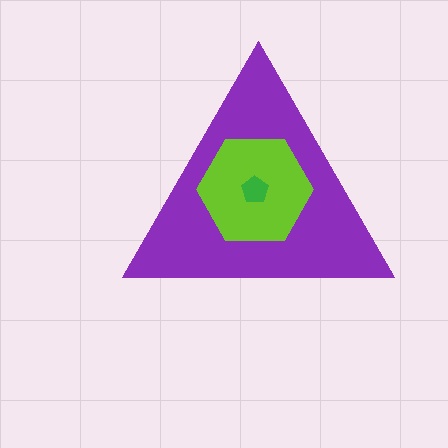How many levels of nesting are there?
3.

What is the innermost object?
The green pentagon.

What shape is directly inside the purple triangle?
The lime hexagon.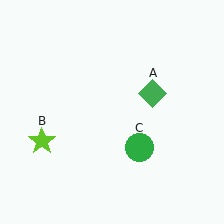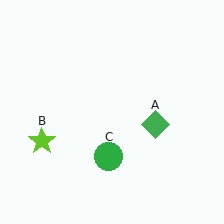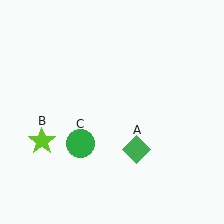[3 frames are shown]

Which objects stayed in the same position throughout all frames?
Lime star (object B) remained stationary.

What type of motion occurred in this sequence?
The green diamond (object A), green circle (object C) rotated clockwise around the center of the scene.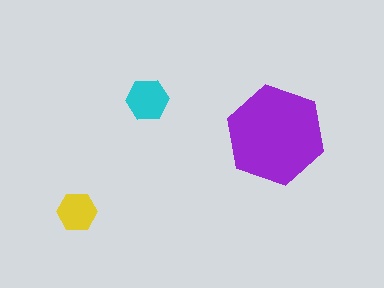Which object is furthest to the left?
The yellow hexagon is leftmost.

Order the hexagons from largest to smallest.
the purple one, the cyan one, the yellow one.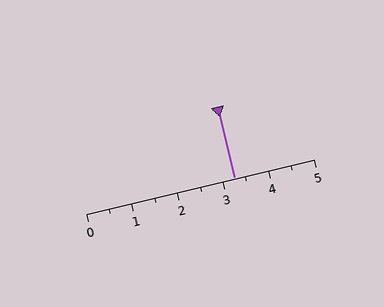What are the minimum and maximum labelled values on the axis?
The axis runs from 0 to 5.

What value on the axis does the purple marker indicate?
The marker indicates approximately 3.2.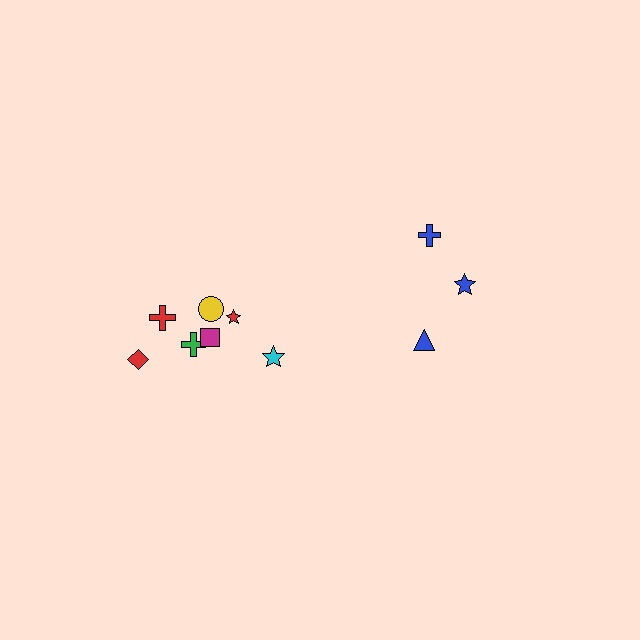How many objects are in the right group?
There are 3 objects.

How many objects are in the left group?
There are 7 objects.